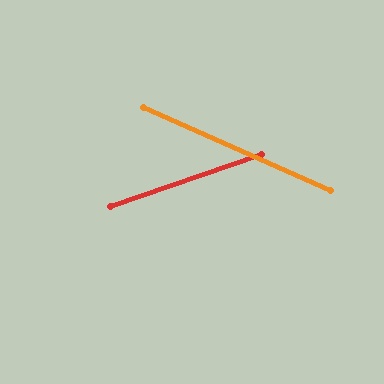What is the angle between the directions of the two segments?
Approximately 43 degrees.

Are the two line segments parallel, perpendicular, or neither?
Neither parallel nor perpendicular — they differ by about 43°.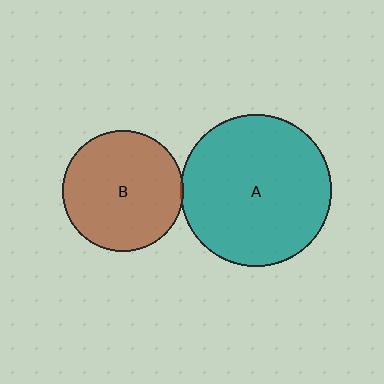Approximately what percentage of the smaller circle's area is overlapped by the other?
Approximately 5%.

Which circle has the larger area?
Circle A (teal).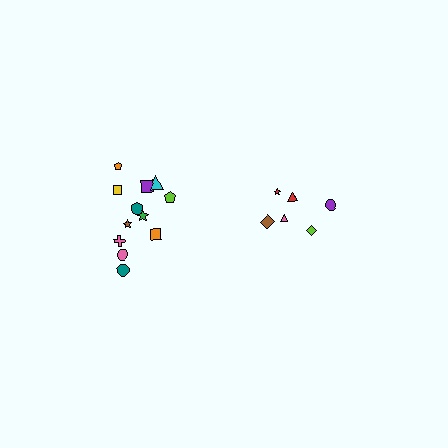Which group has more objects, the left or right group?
The left group.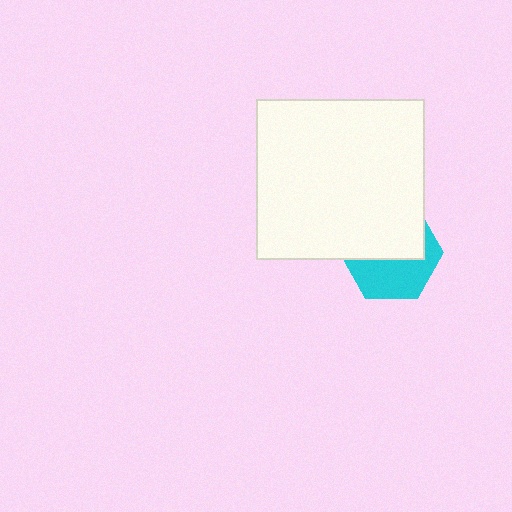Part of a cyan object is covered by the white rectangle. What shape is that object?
It is a hexagon.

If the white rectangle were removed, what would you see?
You would see the complete cyan hexagon.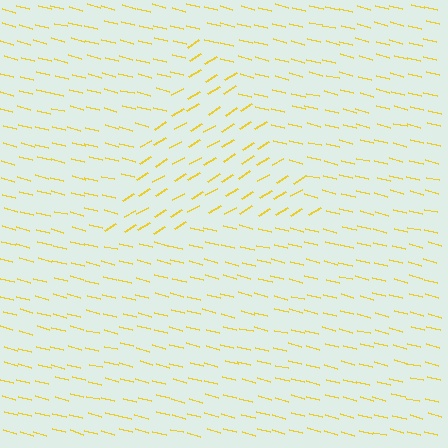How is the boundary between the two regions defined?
The boundary is defined purely by a change in line orientation (approximately 45 degrees difference). All lines are the same color and thickness.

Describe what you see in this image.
The image is filled with small yellow line segments. A triangle region in the image has lines oriented differently from the surrounding lines, creating a visible texture boundary.